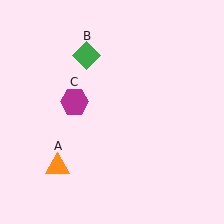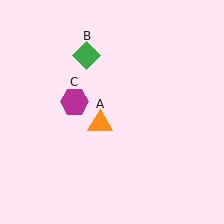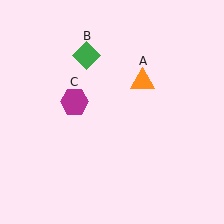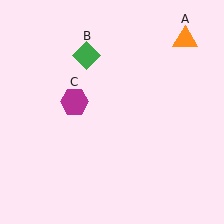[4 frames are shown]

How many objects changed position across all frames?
1 object changed position: orange triangle (object A).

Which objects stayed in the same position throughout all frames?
Green diamond (object B) and magenta hexagon (object C) remained stationary.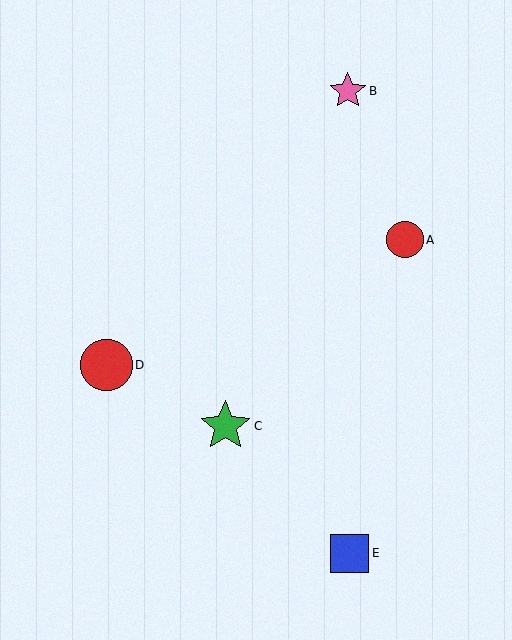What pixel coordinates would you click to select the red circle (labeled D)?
Click at (107, 365) to select the red circle D.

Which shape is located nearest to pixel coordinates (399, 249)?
The red circle (labeled A) at (405, 240) is nearest to that location.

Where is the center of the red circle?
The center of the red circle is at (107, 365).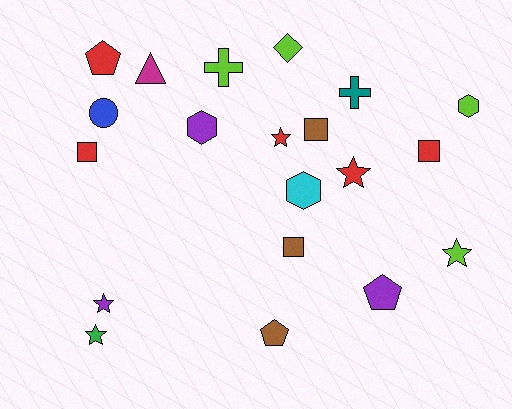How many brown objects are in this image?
There are 3 brown objects.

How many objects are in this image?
There are 20 objects.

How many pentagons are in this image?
There are 3 pentagons.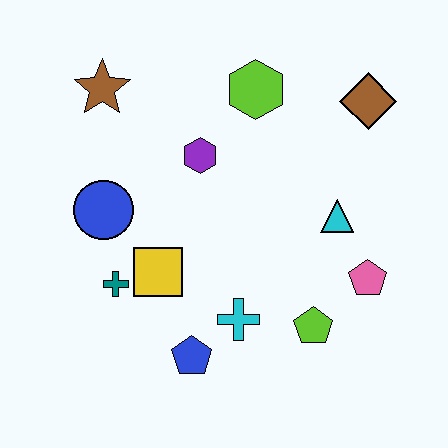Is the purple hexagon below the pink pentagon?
No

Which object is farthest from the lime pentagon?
The brown star is farthest from the lime pentagon.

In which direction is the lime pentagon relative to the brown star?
The lime pentagon is below the brown star.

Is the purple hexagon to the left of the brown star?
No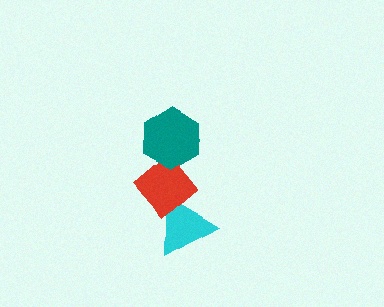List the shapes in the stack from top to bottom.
From top to bottom: the teal hexagon, the red diamond, the cyan triangle.